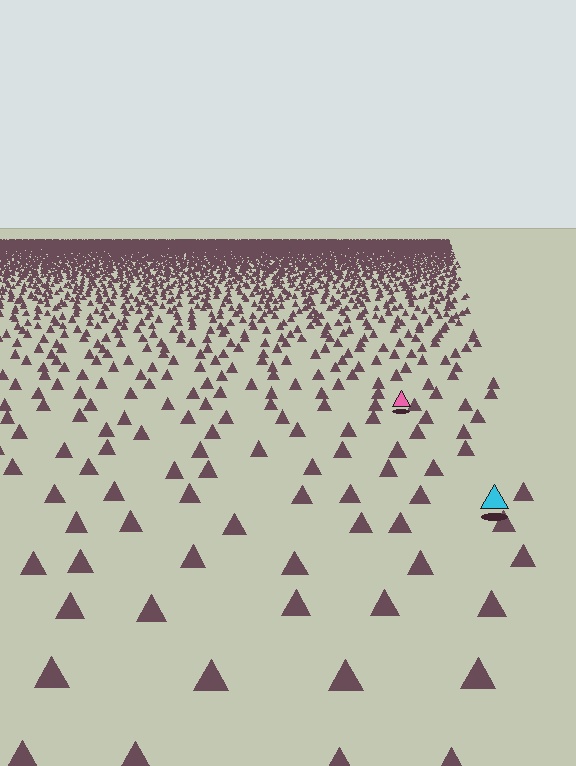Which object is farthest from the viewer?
The pink triangle is farthest from the viewer. It appears smaller and the ground texture around it is denser.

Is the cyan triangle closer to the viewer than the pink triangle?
Yes. The cyan triangle is closer — you can tell from the texture gradient: the ground texture is coarser near it.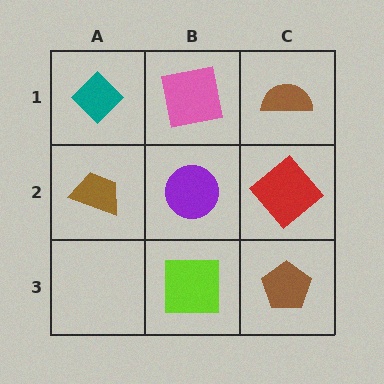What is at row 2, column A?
A brown trapezoid.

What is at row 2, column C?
A red diamond.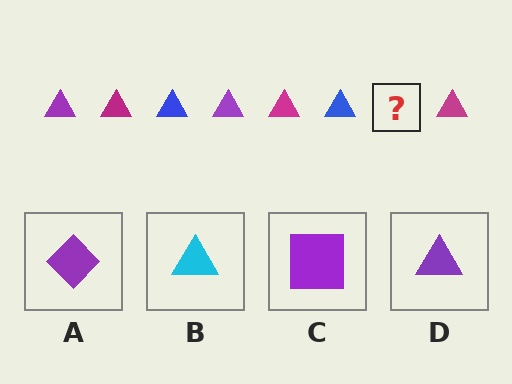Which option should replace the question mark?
Option D.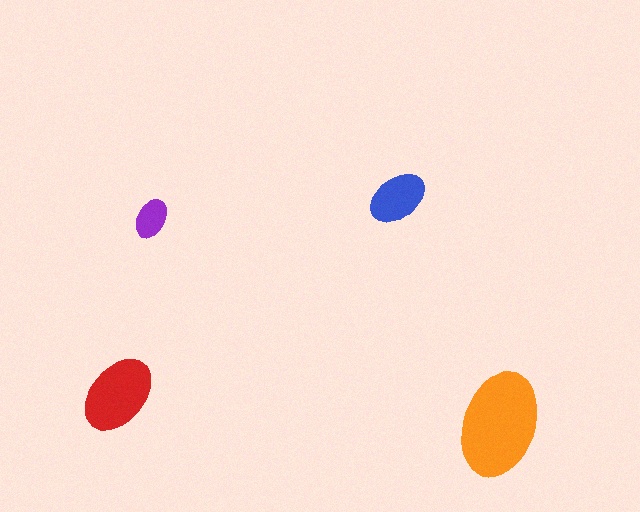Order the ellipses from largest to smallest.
the orange one, the red one, the blue one, the purple one.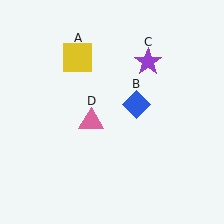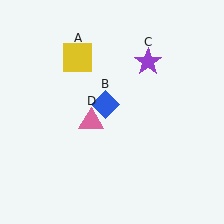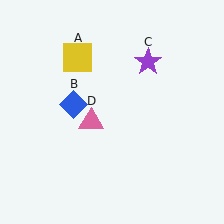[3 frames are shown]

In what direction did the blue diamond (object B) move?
The blue diamond (object B) moved left.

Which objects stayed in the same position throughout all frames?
Yellow square (object A) and purple star (object C) and pink triangle (object D) remained stationary.